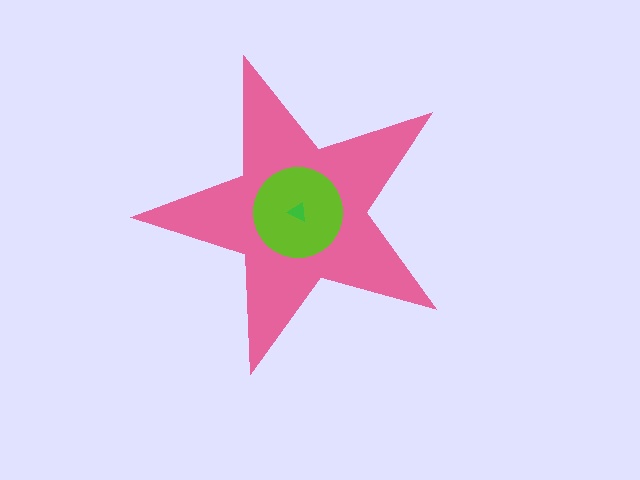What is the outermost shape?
The pink star.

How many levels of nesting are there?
3.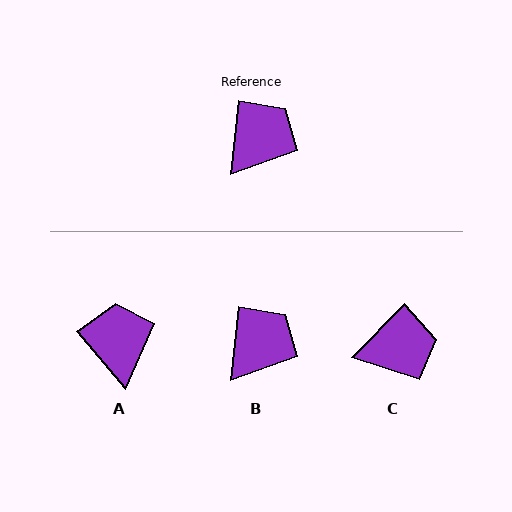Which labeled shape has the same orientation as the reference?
B.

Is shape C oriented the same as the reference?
No, it is off by about 38 degrees.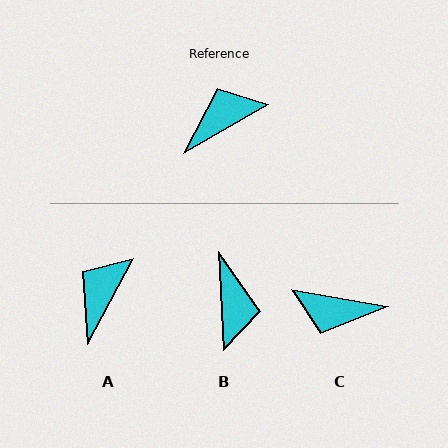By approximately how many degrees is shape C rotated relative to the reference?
Approximately 140 degrees counter-clockwise.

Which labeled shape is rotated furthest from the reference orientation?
C, about 140 degrees away.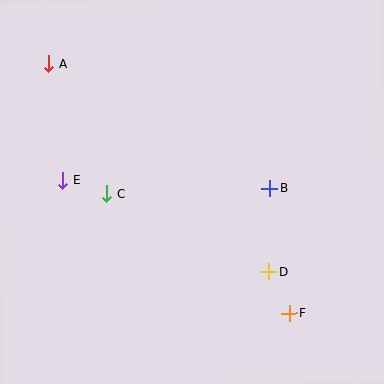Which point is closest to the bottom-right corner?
Point F is closest to the bottom-right corner.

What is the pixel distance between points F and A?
The distance between F and A is 346 pixels.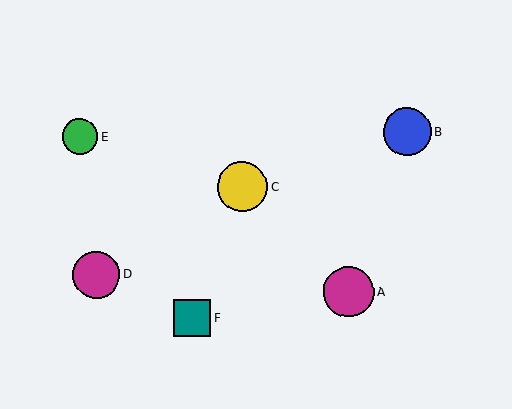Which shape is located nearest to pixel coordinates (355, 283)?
The magenta circle (labeled A) at (349, 292) is nearest to that location.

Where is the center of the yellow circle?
The center of the yellow circle is at (242, 187).